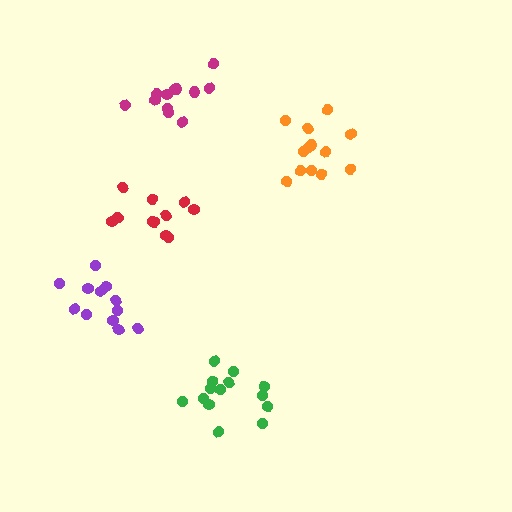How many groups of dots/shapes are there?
There are 5 groups.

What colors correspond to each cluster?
The clusters are colored: purple, orange, red, green, magenta.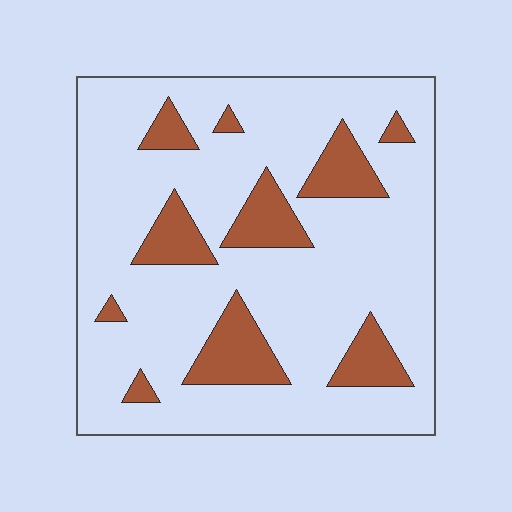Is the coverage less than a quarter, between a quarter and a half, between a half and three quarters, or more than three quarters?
Less than a quarter.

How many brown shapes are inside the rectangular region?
10.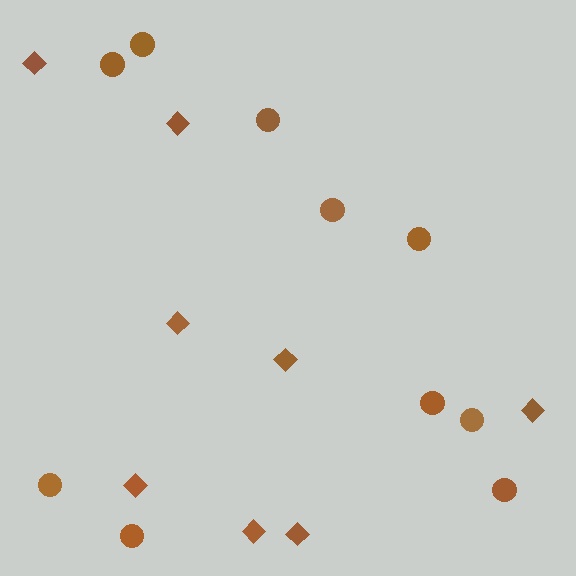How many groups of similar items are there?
There are 2 groups: one group of circles (10) and one group of diamonds (8).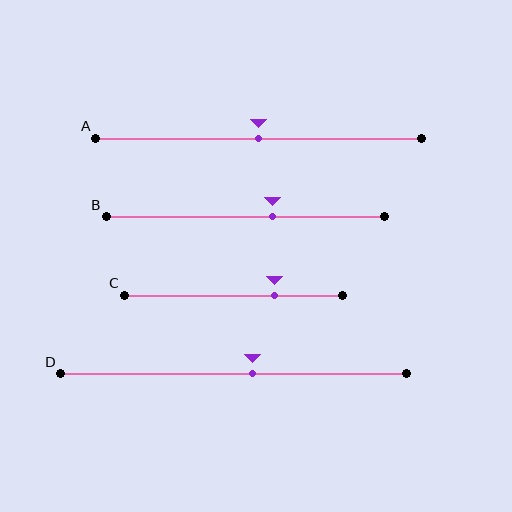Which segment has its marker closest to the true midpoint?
Segment A has its marker closest to the true midpoint.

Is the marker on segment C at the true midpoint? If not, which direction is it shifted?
No, the marker on segment C is shifted to the right by about 19% of the segment length.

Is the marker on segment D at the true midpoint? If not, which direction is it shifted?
No, the marker on segment D is shifted to the right by about 5% of the segment length.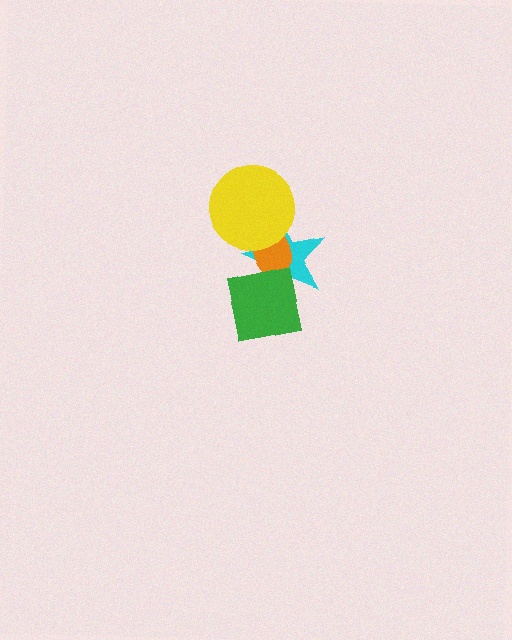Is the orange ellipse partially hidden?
Yes, it is partially covered by another shape.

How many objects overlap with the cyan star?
3 objects overlap with the cyan star.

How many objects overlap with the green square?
2 objects overlap with the green square.